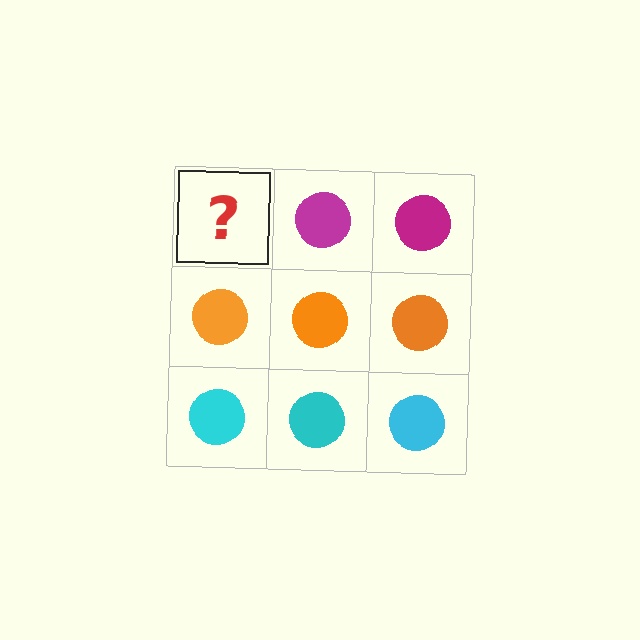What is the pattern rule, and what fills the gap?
The rule is that each row has a consistent color. The gap should be filled with a magenta circle.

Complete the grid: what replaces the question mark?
The question mark should be replaced with a magenta circle.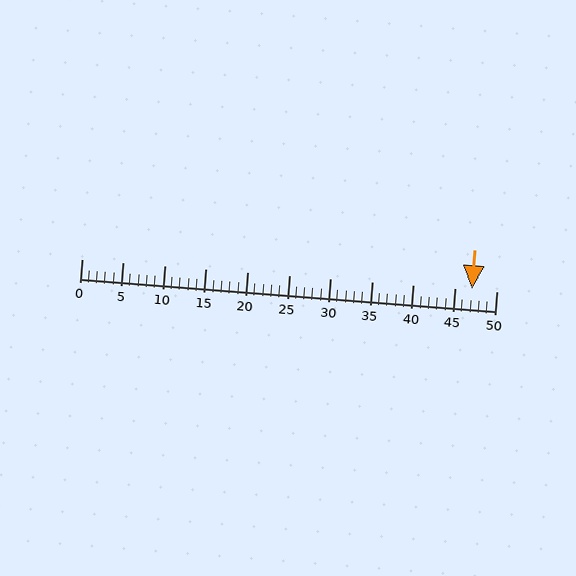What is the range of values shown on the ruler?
The ruler shows values from 0 to 50.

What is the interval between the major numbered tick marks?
The major tick marks are spaced 5 units apart.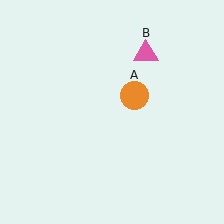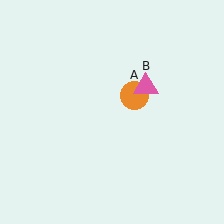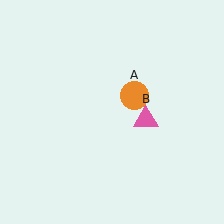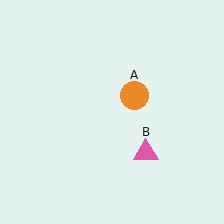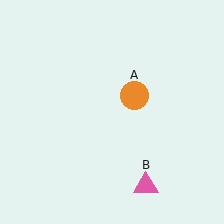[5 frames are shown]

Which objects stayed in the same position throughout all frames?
Orange circle (object A) remained stationary.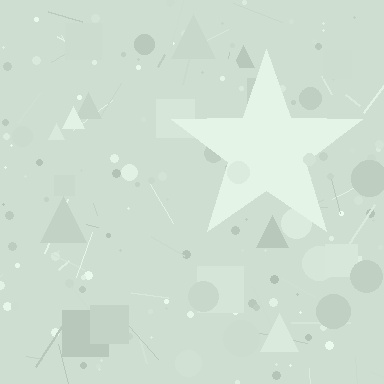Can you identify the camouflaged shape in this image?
The camouflaged shape is a star.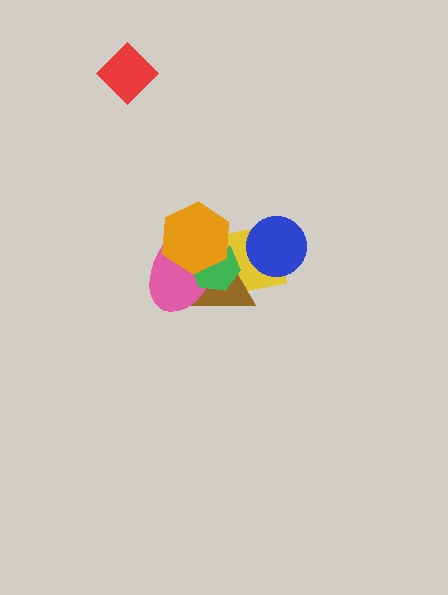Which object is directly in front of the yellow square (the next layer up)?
The brown triangle is directly in front of the yellow square.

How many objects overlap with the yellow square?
5 objects overlap with the yellow square.